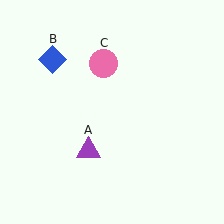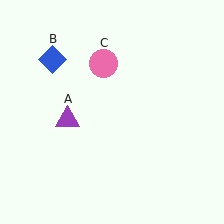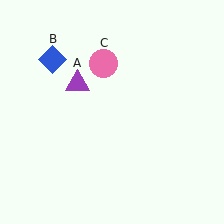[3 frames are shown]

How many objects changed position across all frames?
1 object changed position: purple triangle (object A).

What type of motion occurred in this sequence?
The purple triangle (object A) rotated clockwise around the center of the scene.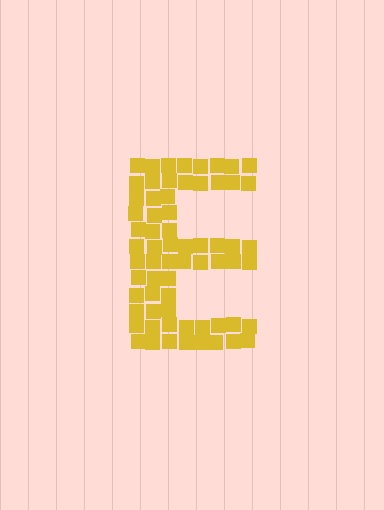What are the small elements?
The small elements are squares.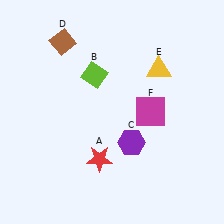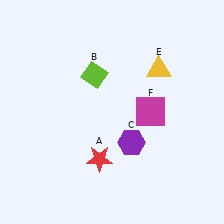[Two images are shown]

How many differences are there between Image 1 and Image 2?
There is 1 difference between the two images.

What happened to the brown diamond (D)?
The brown diamond (D) was removed in Image 2. It was in the top-left area of Image 1.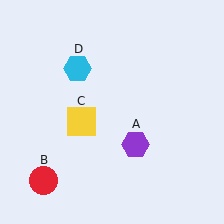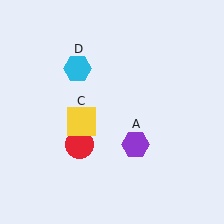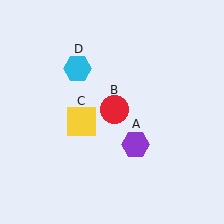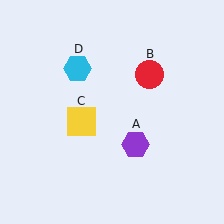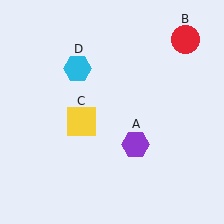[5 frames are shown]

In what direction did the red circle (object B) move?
The red circle (object B) moved up and to the right.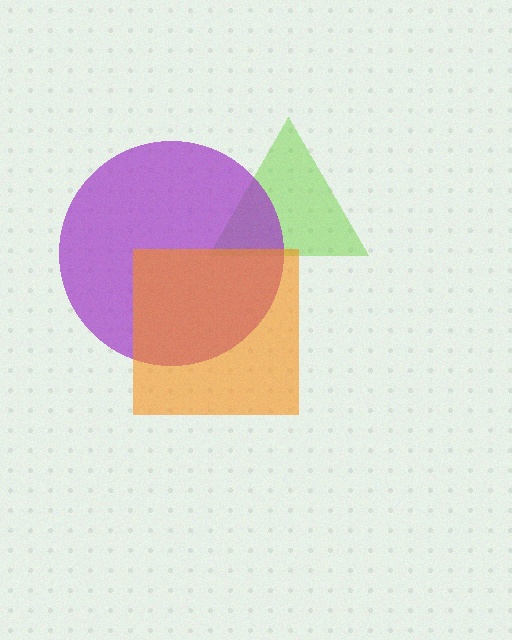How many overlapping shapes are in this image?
There are 3 overlapping shapes in the image.